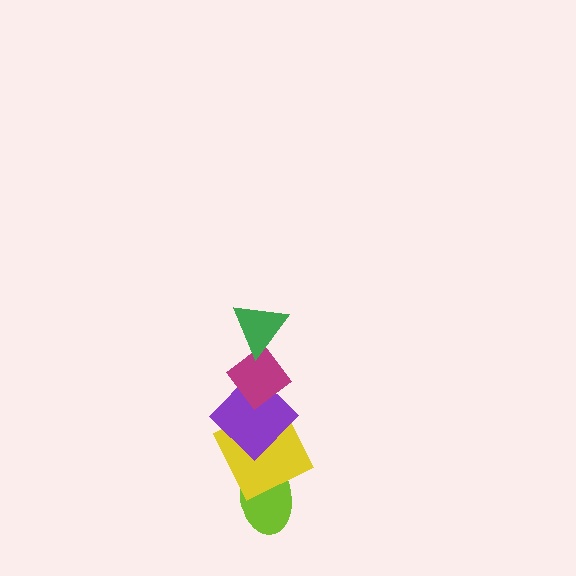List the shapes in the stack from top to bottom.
From top to bottom: the green triangle, the magenta diamond, the purple diamond, the yellow square, the lime ellipse.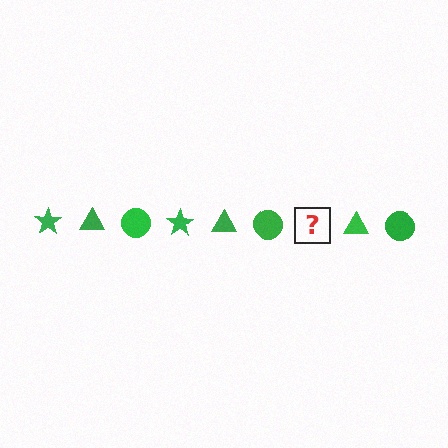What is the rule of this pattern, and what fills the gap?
The rule is that the pattern cycles through star, triangle, circle shapes in green. The gap should be filled with a green star.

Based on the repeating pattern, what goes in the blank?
The blank should be a green star.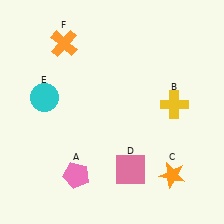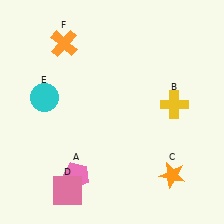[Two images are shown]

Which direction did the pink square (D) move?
The pink square (D) moved left.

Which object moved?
The pink square (D) moved left.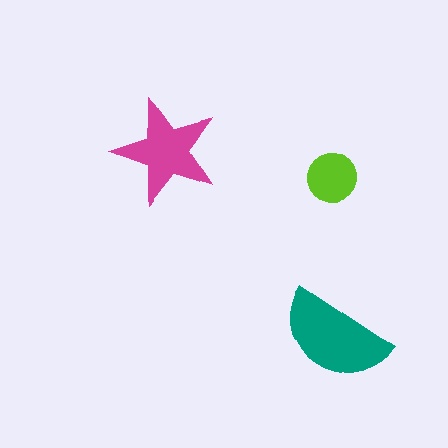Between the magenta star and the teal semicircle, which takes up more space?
The teal semicircle.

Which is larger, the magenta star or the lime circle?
The magenta star.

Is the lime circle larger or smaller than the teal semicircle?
Smaller.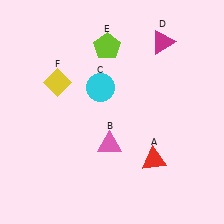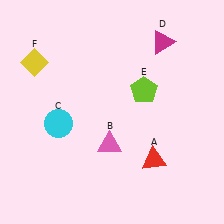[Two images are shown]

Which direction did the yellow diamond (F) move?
The yellow diamond (F) moved left.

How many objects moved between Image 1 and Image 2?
3 objects moved between the two images.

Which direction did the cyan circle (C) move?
The cyan circle (C) moved left.